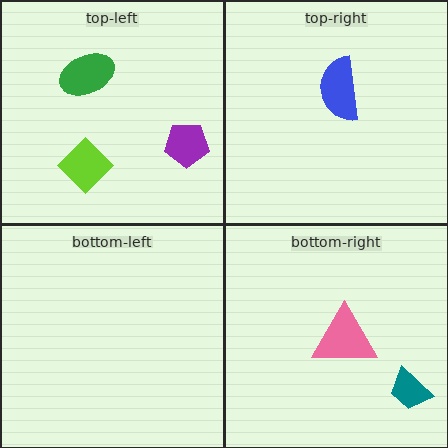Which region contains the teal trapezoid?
The bottom-right region.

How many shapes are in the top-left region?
3.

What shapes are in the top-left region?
The lime diamond, the purple pentagon, the green ellipse.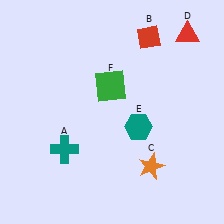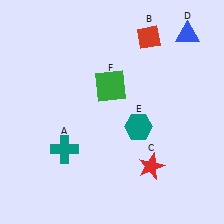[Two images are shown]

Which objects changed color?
C changed from orange to red. D changed from red to blue.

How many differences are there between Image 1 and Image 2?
There are 2 differences between the two images.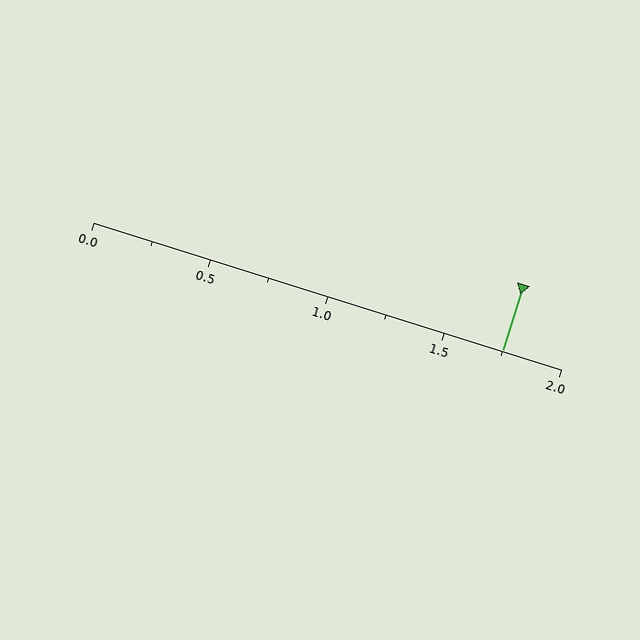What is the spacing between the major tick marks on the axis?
The major ticks are spaced 0.5 apart.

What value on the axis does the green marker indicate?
The marker indicates approximately 1.75.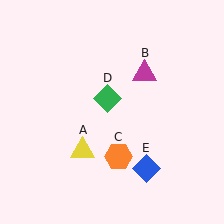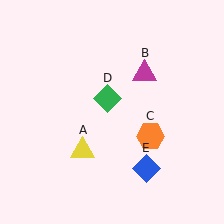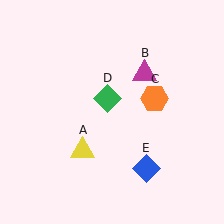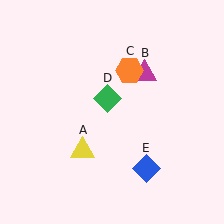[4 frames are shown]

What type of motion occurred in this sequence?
The orange hexagon (object C) rotated counterclockwise around the center of the scene.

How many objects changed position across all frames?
1 object changed position: orange hexagon (object C).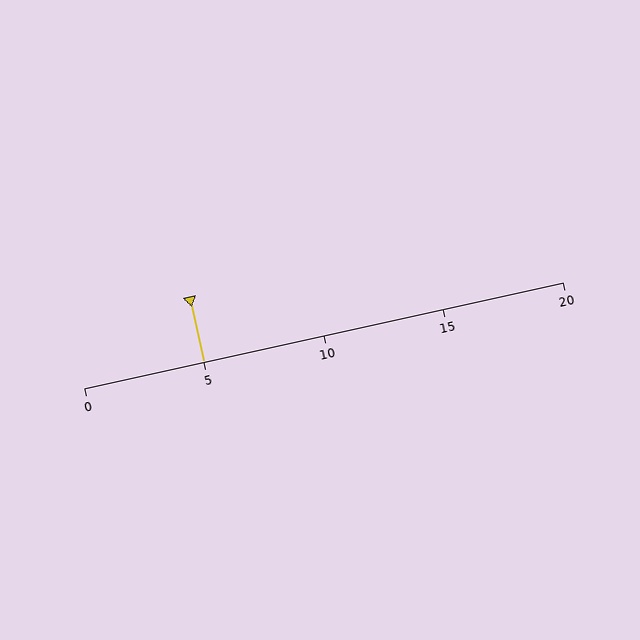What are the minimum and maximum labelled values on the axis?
The axis runs from 0 to 20.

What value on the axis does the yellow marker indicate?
The marker indicates approximately 5.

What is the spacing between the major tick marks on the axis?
The major ticks are spaced 5 apart.